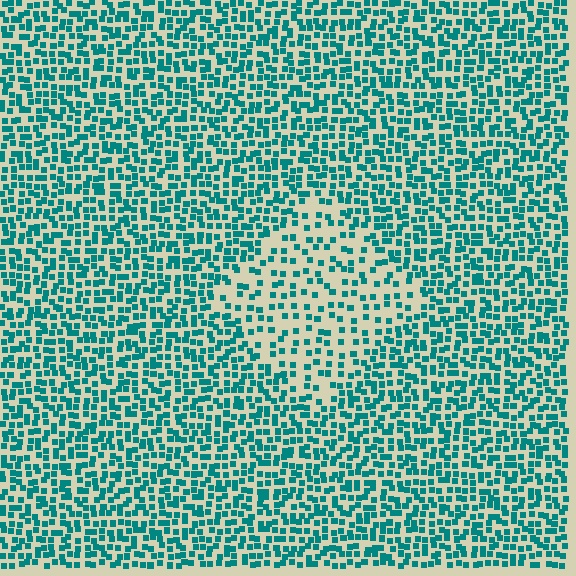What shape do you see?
I see a diamond.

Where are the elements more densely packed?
The elements are more densely packed outside the diamond boundary.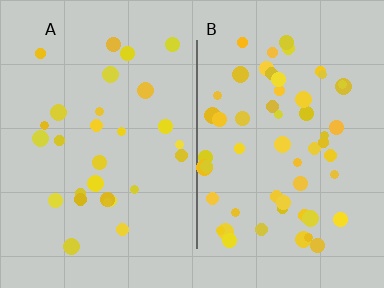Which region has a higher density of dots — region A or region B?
B (the right).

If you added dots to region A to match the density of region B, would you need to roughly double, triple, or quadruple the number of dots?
Approximately double.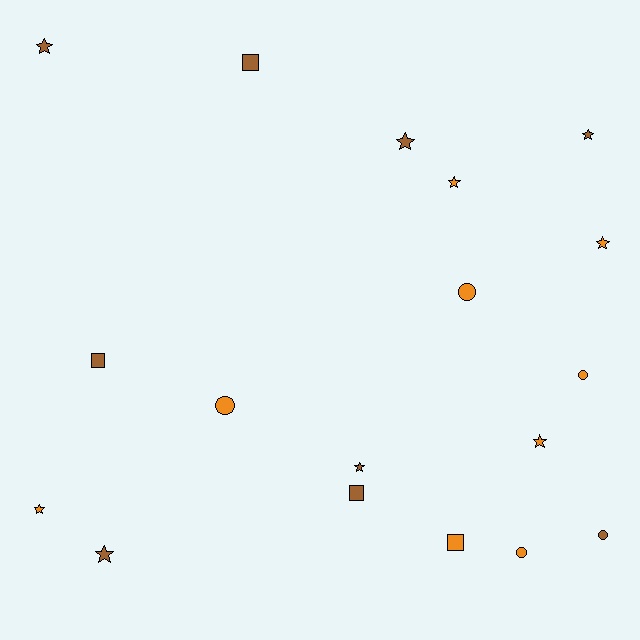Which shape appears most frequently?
Star, with 9 objects.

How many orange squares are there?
There is 1 orange square.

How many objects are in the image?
There are 18 objects.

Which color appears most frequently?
Orange, with 9 objects.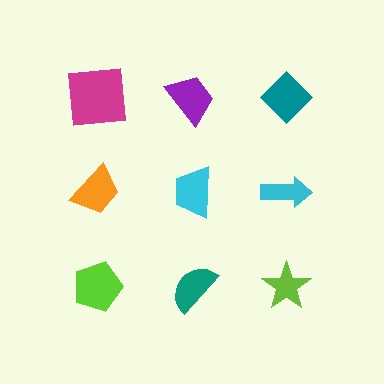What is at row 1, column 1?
A magenta square.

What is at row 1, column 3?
A teal diamond.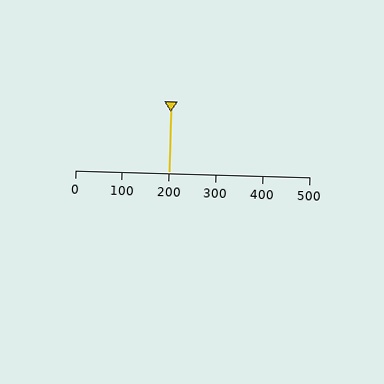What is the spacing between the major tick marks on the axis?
The major ticks are spaced 100 apart.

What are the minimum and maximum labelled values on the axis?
The axis runs from 0 to 500.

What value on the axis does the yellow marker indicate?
The marker indicates approximately 200.